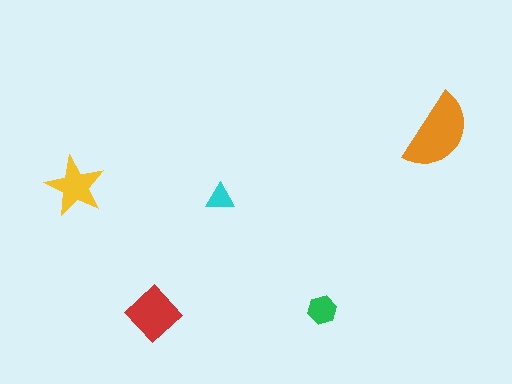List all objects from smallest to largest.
The cyan triangle, the green hexagon, the yellow star, the red diamond, the orange semicircle.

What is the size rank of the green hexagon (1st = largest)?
4th.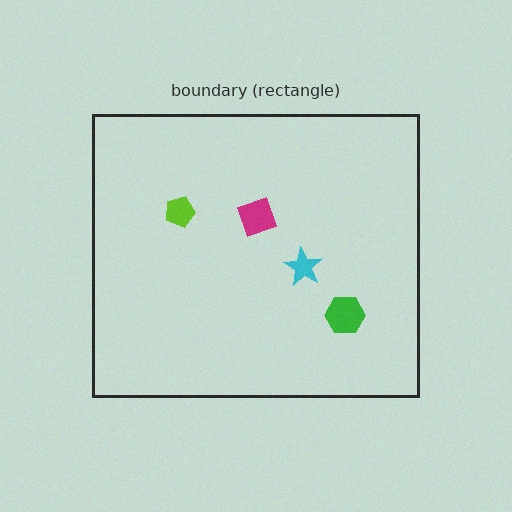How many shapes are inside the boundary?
4 inside, 0 outside.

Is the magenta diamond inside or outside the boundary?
Inside.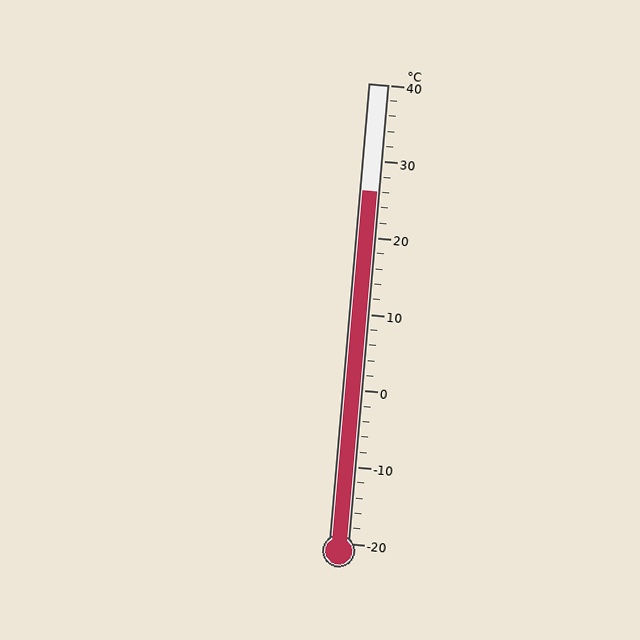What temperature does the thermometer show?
The thermometer shows approximately 26°C.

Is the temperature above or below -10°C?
The temperature is above -10°C.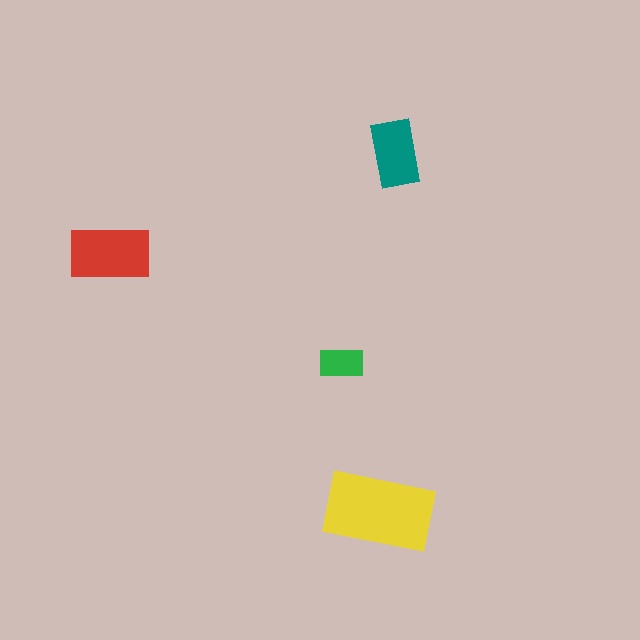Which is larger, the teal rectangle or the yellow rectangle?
The yellow one.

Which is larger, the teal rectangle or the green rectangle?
The teal one.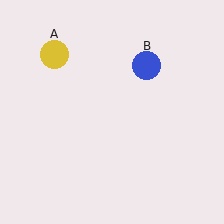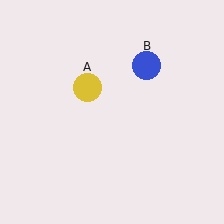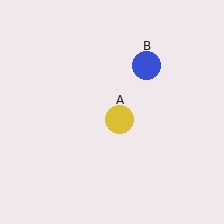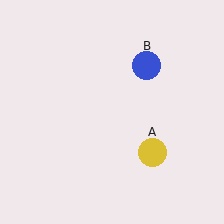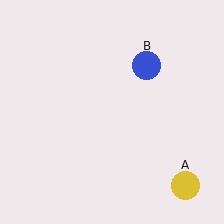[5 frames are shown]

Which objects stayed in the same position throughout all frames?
Blue circle (object B) remained stationary.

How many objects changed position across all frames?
1 object changed position: yellow circle (object A).